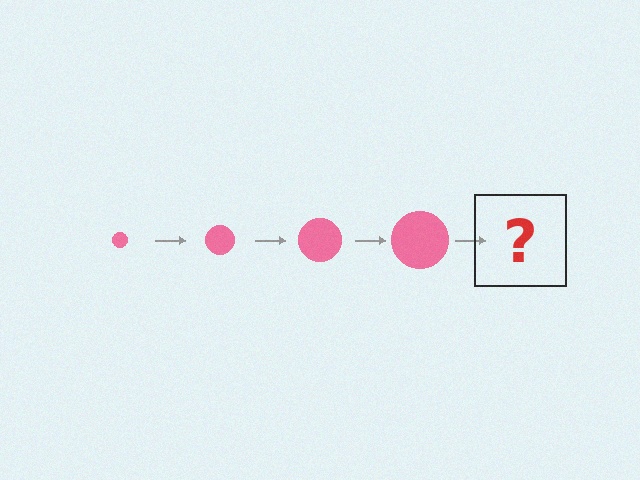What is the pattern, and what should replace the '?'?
The pattern is that the circle gets progressively larger each step. The '?' should be a pink circle, larger than the previous one.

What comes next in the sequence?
The next element should be a pink circle, larger than the previous one.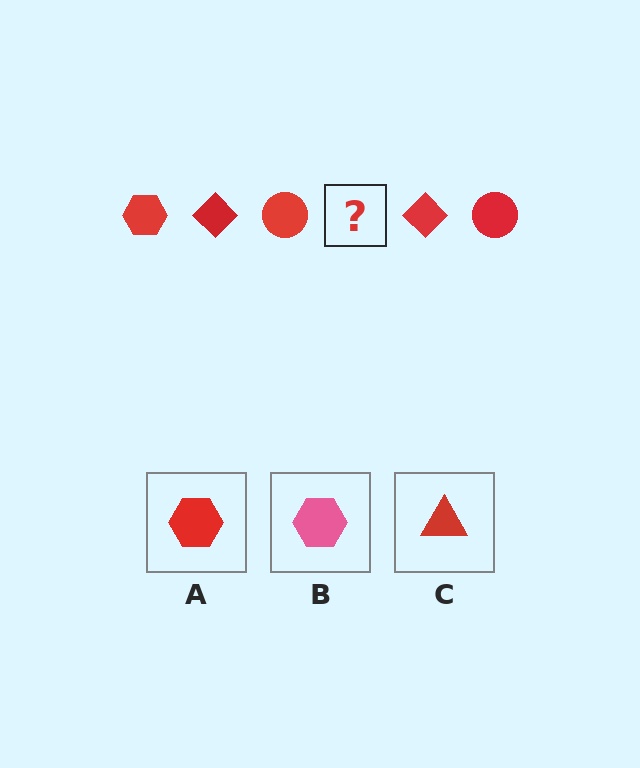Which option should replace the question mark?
Option A.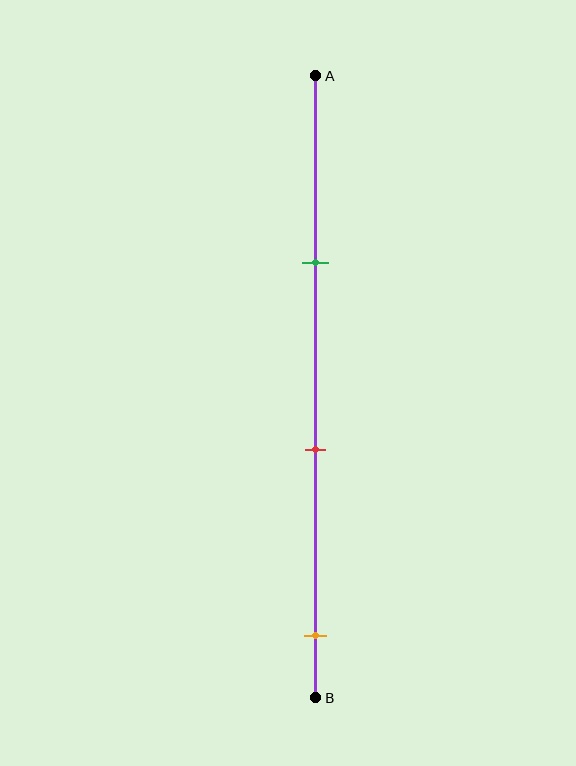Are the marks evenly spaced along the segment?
Yes, the marks are approximately evenly spaced.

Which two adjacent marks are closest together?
The green and red marks are the closest adjacent pair.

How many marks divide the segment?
There are 3 marks dividing the segment.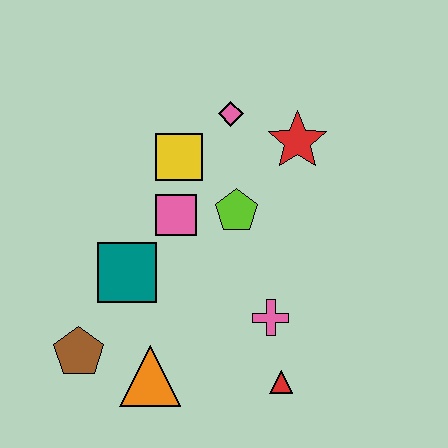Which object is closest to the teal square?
The pink square is closest to the teal square.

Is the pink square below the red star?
Yes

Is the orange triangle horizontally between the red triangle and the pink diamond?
No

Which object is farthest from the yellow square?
The red triangle is farthest from the yellow square.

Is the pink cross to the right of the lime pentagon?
Yes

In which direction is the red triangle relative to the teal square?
The red triangle is to the right of the teal square.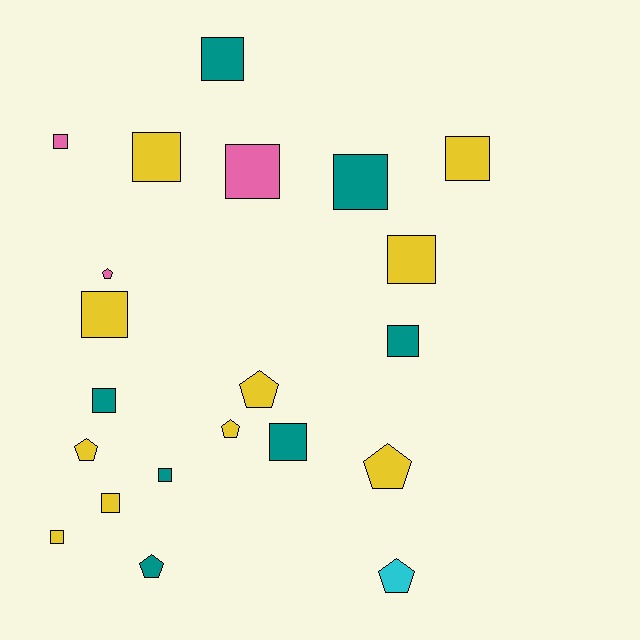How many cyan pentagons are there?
There is 1 cyan pentagon.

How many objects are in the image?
There are 21 objects.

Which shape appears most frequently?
Square, with 14 objects.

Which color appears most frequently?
Yellow, with 10 objects.